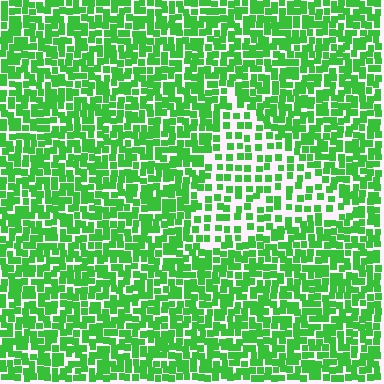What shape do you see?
I see a triangle.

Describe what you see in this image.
The image contains small green elements arranged at two different densities. A triangle-shaped region is visible where the elements are less densely packed than the surrounding area.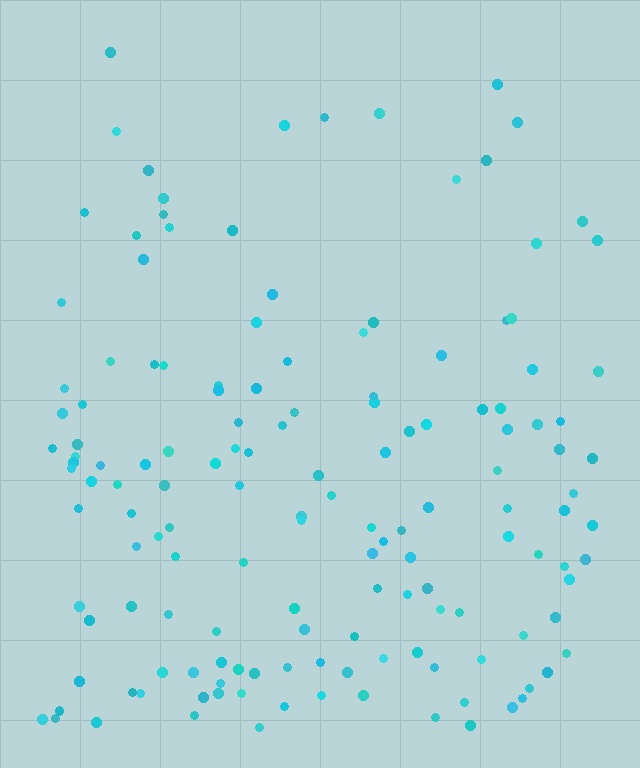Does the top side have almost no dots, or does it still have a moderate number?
Still a moderate number, just noticeably fewer than the bottom.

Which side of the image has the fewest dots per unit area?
The top.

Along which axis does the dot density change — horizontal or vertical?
Vertical.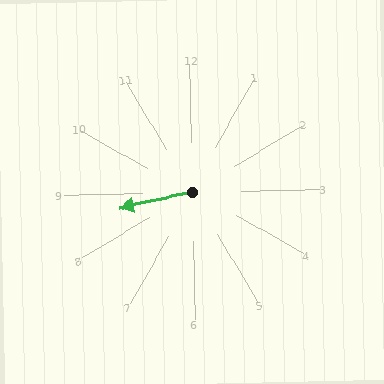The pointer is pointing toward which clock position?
Roughly 9 o'clock.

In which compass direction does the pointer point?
West.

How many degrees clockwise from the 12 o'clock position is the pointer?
Approximately 258 degrees.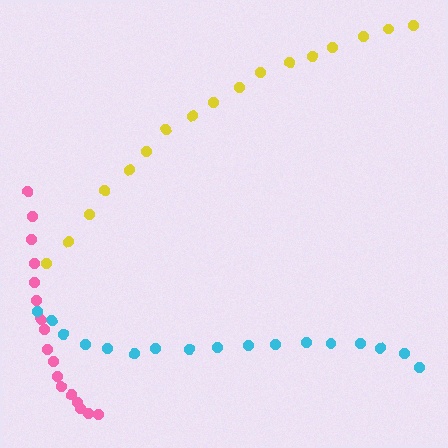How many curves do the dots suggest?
There are 3 distinct paths.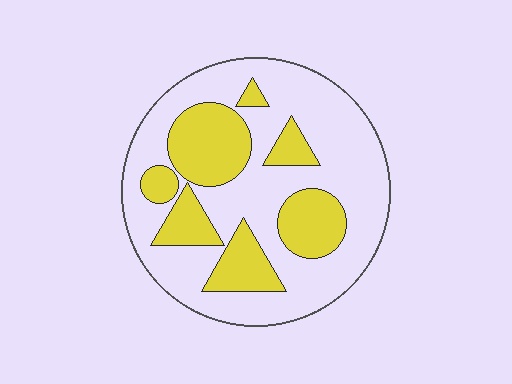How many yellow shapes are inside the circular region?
7.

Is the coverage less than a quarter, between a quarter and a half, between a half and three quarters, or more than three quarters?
Between a quarter and a half.